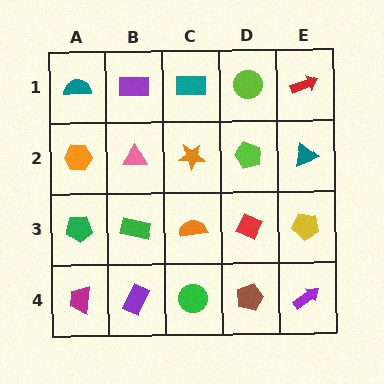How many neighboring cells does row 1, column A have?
2.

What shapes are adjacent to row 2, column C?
A teal rectangle (row 1, column C), an orange semicircle (row 3, column C), a pink triangle (row 2, column B), a lime pentagon (row 2, column D).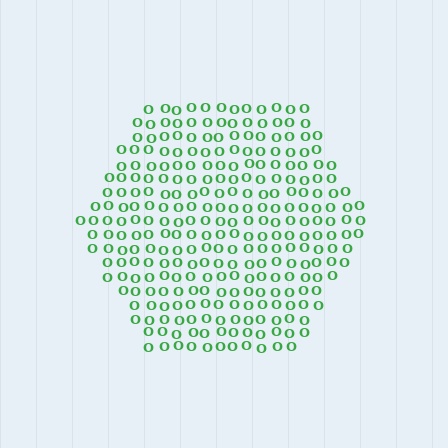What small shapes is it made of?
It is made of small letter O's.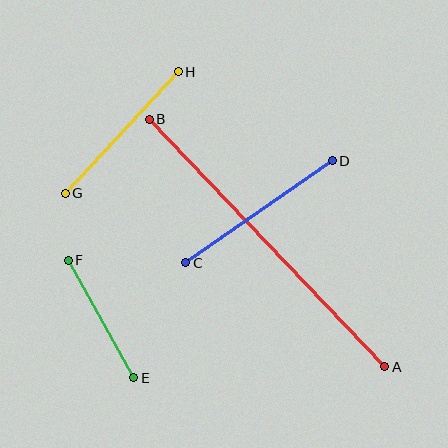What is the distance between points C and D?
The distance is approximately 178 pixels.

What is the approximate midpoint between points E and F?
The midpoint is at approximately (101, 319) pixels.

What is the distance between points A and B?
The distance is approximately 342 pixels.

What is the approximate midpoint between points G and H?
The midpoint is at approximately (122, 133) pixels.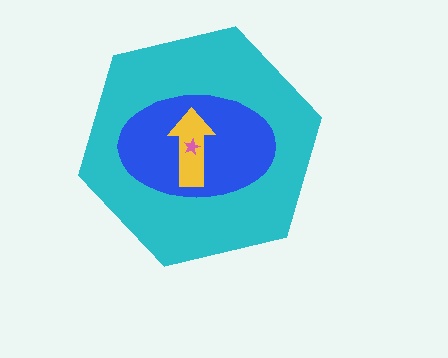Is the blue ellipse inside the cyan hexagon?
Yes.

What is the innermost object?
The pink star.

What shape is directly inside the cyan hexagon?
The blue ellipse.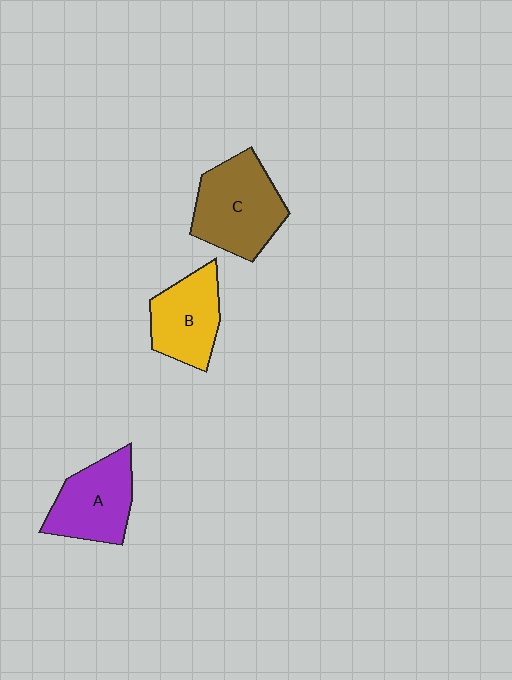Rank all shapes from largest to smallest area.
From largest to smallest: C (brown), A (purple), B (yellow).